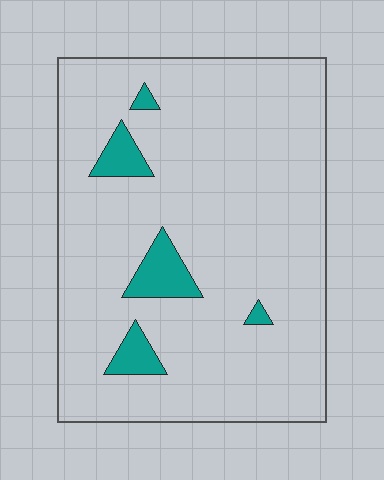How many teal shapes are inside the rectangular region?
5.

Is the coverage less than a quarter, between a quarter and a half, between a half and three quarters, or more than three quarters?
Less than a quarter.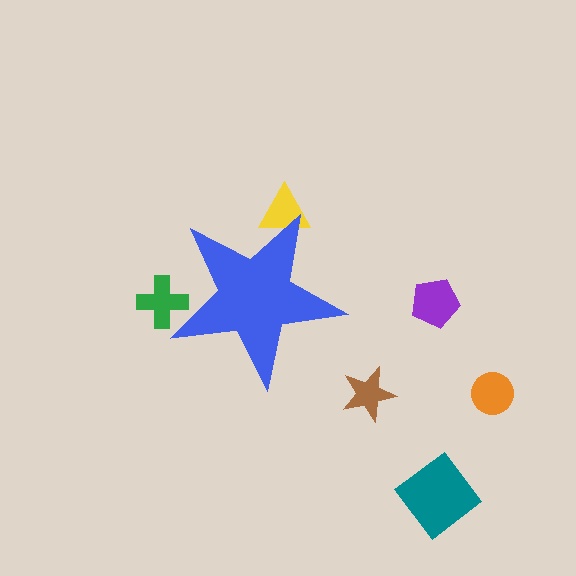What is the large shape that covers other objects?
A blue star.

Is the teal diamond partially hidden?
No, the teal diamond is fully visible.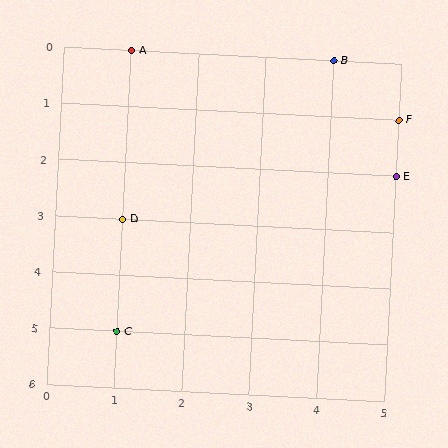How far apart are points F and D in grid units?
Points F and D are 4 columns and 2 rows apart (about 4.5 grid units diagonally).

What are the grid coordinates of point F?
Point F is at grid coordinates (5, 1).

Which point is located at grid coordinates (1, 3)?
Point D is at (1, 3).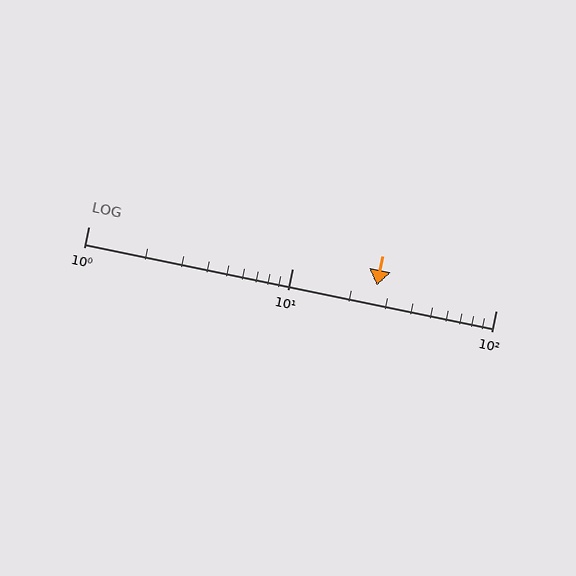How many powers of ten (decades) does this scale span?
The scale spans 2 decades, from 1 to 100.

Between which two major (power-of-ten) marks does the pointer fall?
The pointer is between 10 and 100.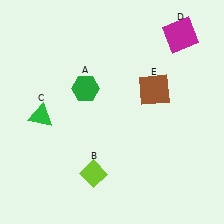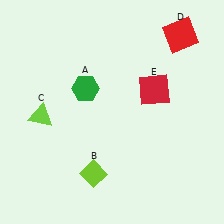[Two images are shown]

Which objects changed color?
C changed from green to lime. D changed from magenta to red. E changed from brown to red.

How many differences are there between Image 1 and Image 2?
There are 3 differences between the two images.